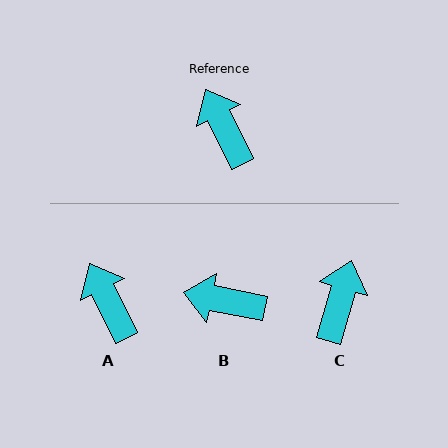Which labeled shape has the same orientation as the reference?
A.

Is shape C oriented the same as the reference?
No, it is off by about 42 degrees.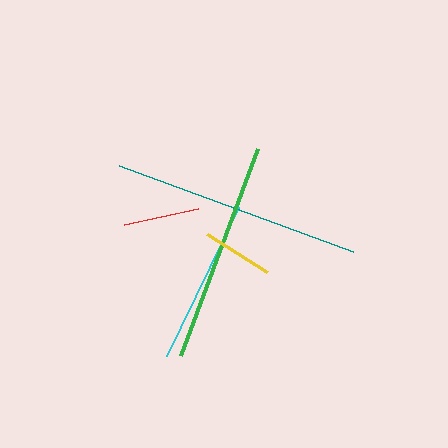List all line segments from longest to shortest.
From longest to shortest: teal, green, cyan, red, yellow.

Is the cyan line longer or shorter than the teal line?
The teal line is longer than the cyan line.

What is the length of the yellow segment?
The yellow segment is approximately 71 pixels long.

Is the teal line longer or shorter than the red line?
The teal line is longer than the red line.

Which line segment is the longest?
The teal line is the longest at approximately 249 pixels.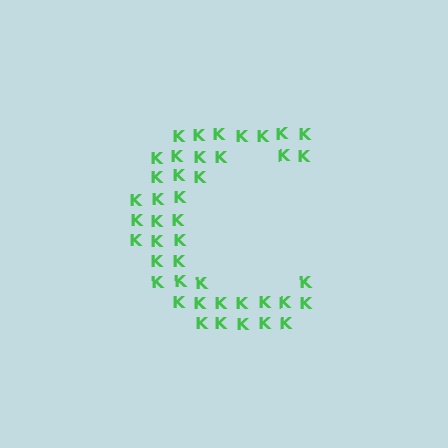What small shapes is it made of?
It is made of small letter K's.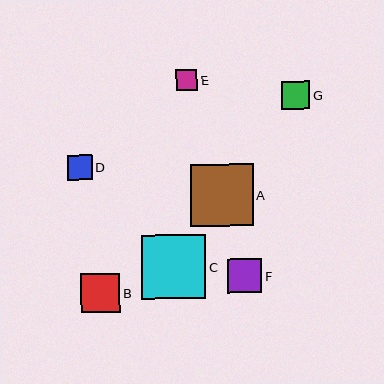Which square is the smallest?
Square E is the smallest with a size of approximately 21 pixels.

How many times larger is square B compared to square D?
Square B is approximately 1.6 times the size of square D.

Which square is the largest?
Square C is the largest with a size of approximately 64 pixels.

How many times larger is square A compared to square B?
Square A is approximately 1.6 times the size of square B.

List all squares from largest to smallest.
From largest to smallest: C, A, B, F, G, D, E.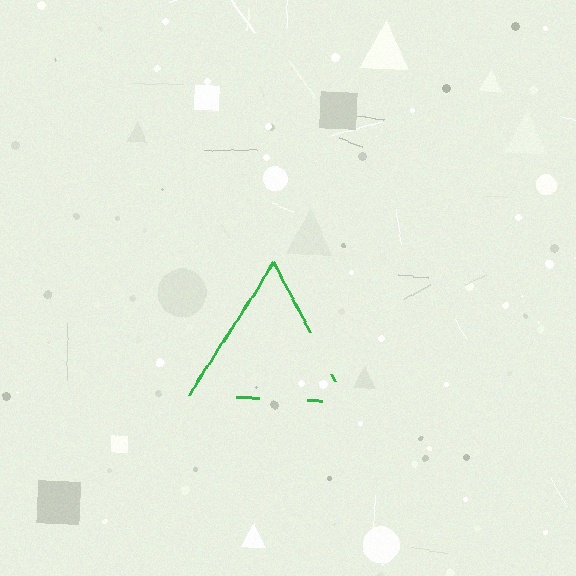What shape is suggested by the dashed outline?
The dashed outline suggests a triangle.